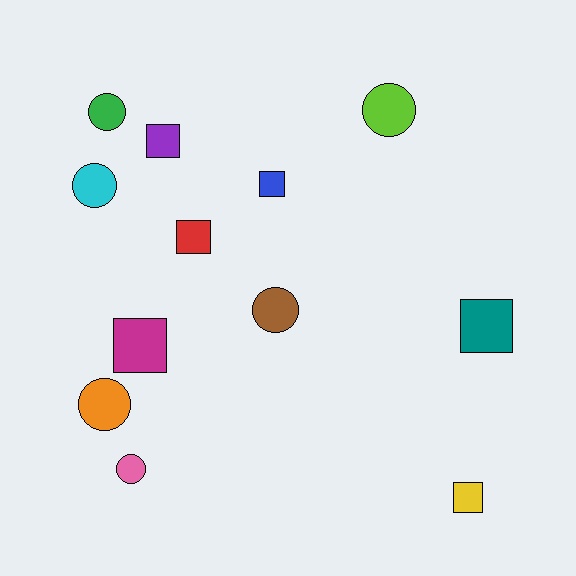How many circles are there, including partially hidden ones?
There are 6 circles.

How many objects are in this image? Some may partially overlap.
There are 12 objects.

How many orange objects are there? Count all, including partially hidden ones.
There is 1 orange object.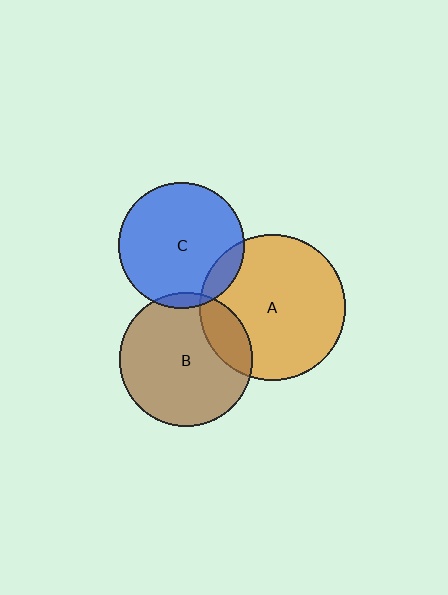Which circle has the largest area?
Circle A (orange).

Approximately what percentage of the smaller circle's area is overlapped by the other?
Approximately 10%.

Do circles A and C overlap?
Yes.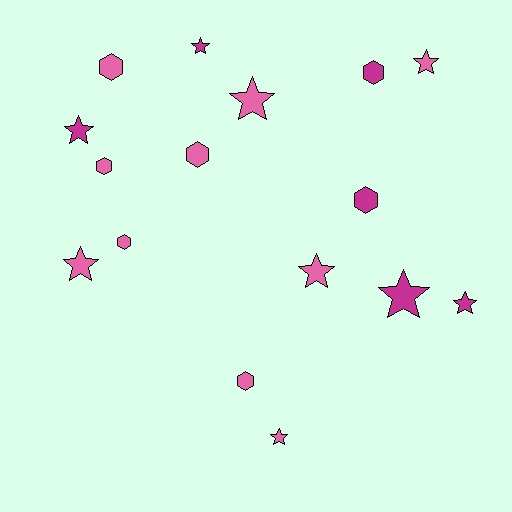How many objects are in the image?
There are 16 objects.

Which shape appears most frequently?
Star, with 9 objects.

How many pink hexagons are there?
There are 5 pink hexagons.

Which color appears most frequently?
Pink, with 10 objects.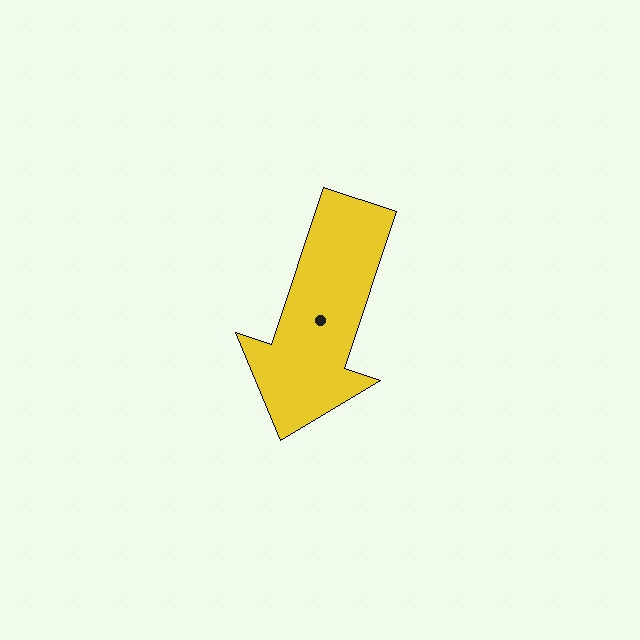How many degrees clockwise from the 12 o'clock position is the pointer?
Approximately 198 degrees.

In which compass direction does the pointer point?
South.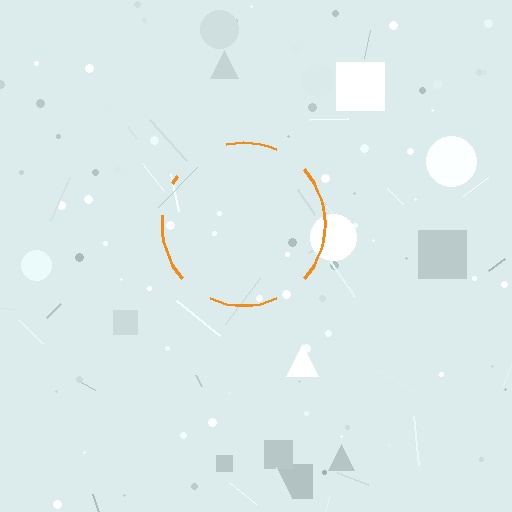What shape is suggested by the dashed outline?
The dashed outline suggests a circle.